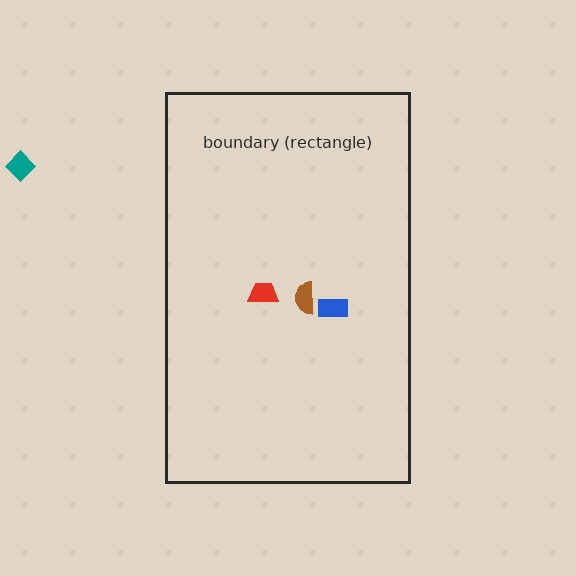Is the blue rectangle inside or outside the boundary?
Inside.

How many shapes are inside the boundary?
3 inside, 1 outside.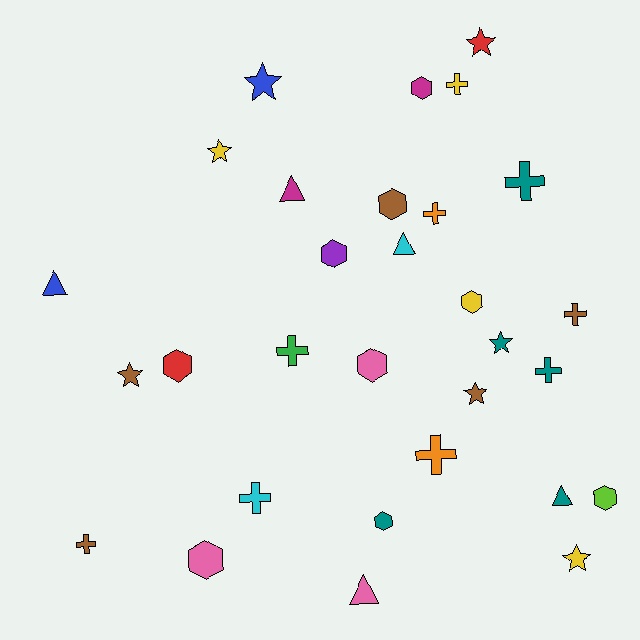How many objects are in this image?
There are 30 objects.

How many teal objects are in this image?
There are 5 teal objects.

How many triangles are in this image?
There are 5 triangles.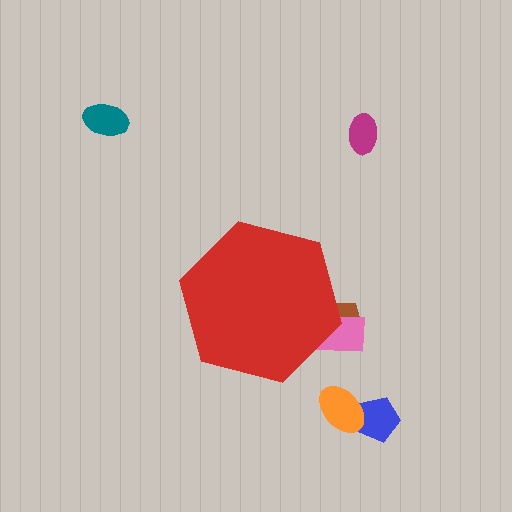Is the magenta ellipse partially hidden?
No, the magenta ellipse is fully visible.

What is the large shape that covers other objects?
A red hexagon.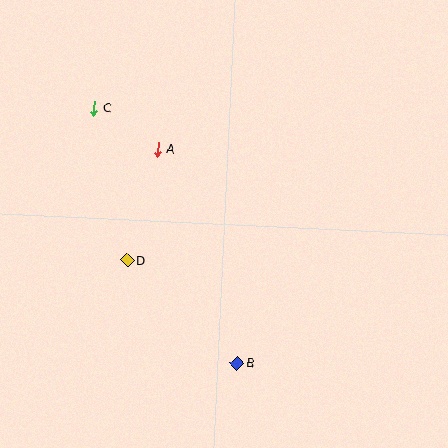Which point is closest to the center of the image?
Point A at (158, 149) is closest to the center.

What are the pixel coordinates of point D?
Point D is at (128, 260).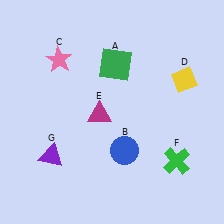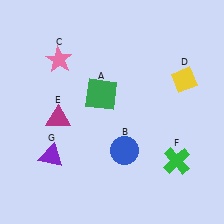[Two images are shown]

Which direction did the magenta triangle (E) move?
The magenta triangle (E) moved left.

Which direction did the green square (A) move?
The green square (A) moved down.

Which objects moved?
The objects that moved are: the green square (A), the magenta triangle (E).